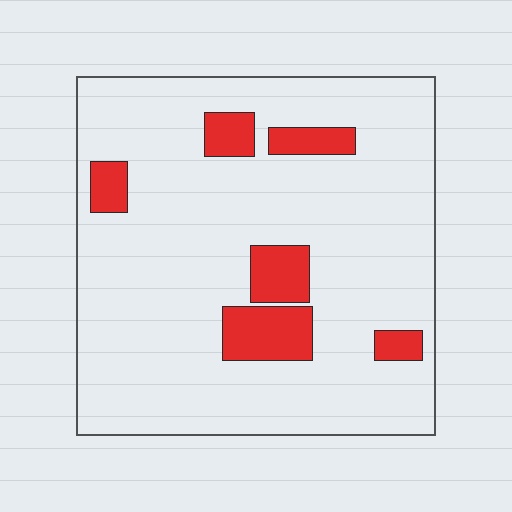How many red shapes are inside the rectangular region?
6.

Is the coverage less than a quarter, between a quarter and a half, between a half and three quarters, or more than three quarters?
Less than a quarter.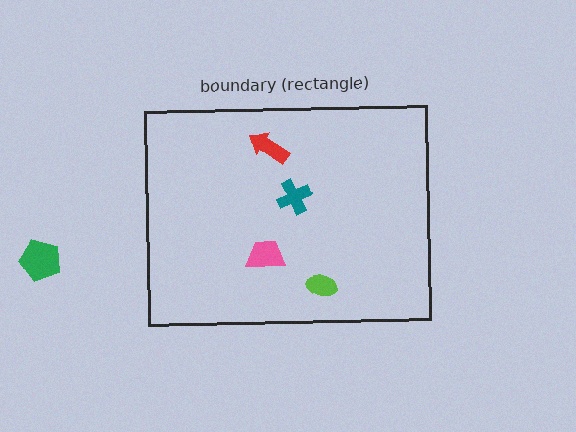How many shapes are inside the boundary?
4 inside, 1 outside.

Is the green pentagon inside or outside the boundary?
Outside.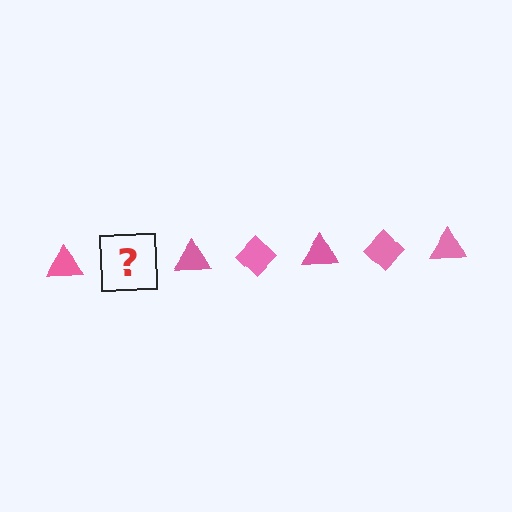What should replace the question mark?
The question mark should be replaced with a pink diamond.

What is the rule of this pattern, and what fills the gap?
The rule is that the pattern cycles through triangle, diamond shapes in pink. The gap should be filled with a pink diamond.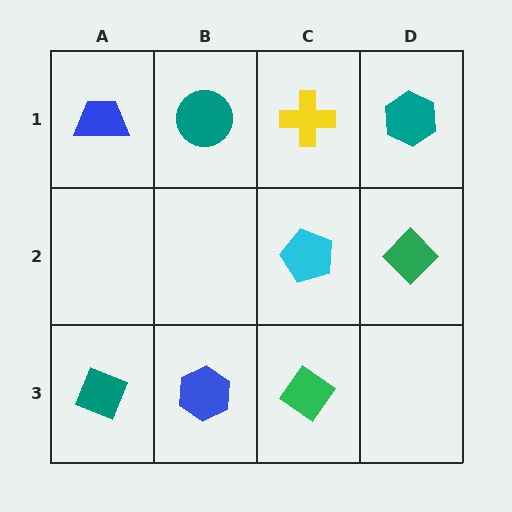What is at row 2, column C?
A cyan pentagon.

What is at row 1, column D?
A teal hexagon.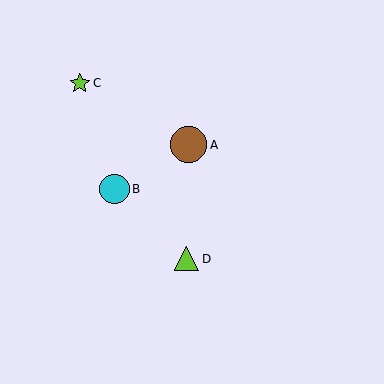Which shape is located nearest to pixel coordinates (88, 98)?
The lime star (labeled C) at (80, 83) is nearest to that location.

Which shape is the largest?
The brown circle (labeled A) is the largest.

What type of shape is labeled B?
Shape B is a cyan circle.